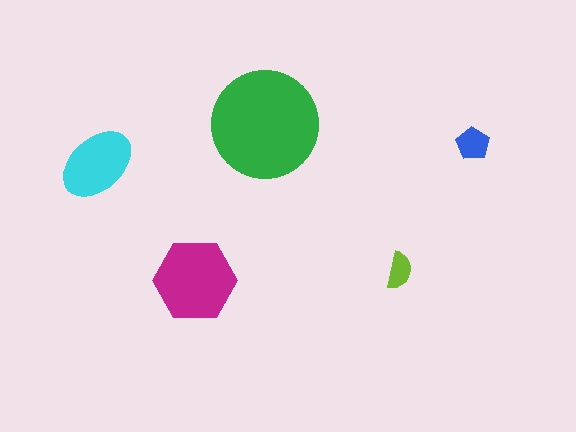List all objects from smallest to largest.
The lime semicircle, the blue pentagon, the cyan ellipse, the magenta hexagon, the green circle.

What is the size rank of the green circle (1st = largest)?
1st.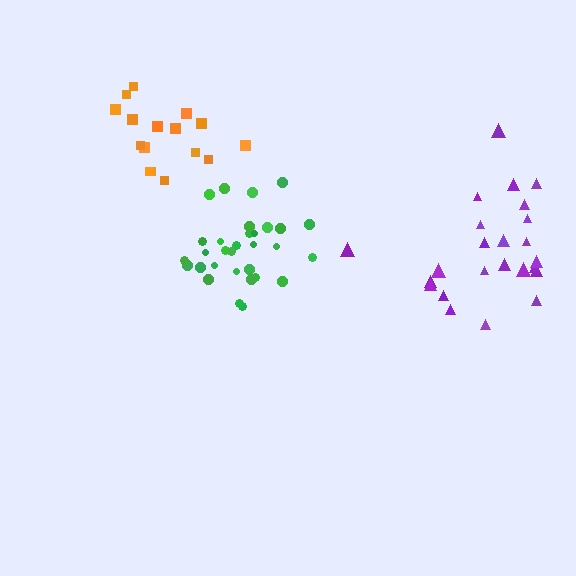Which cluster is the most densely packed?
Green.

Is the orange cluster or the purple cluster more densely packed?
Orange.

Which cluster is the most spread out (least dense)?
Purple.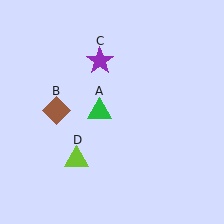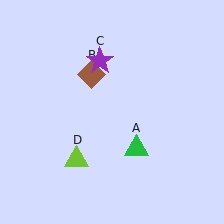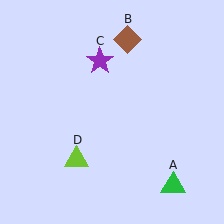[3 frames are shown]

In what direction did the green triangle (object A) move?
The green triangle (object A) moved down and to the right.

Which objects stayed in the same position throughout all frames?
Purple star (object C) and lime triangle (object D) remained stationary.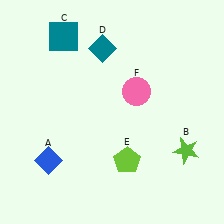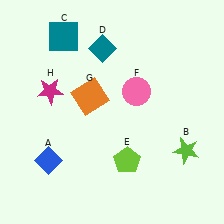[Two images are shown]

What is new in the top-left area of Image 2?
A magenta star (H) was added in the top-left area of Image 2.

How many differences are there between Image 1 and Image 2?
There are 2 differences between the two images.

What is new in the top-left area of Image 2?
An orange square (G) was added in the top-left area of Image 2.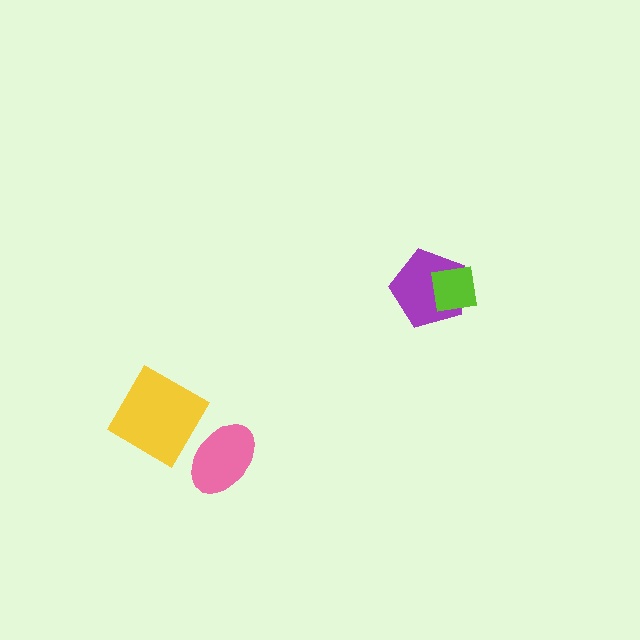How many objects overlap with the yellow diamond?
0 objects overlap with the yellow diamond.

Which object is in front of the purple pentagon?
The lime square is in front of the purple pentagon.